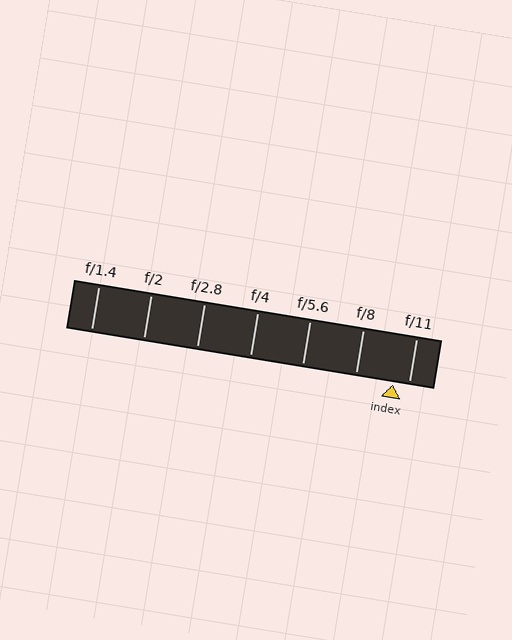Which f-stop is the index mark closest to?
The index mark is closest to f/11.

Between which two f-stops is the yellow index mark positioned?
The index mark is between f/8 and f/11.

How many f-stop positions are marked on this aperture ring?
There are 7 f-stop positions marked.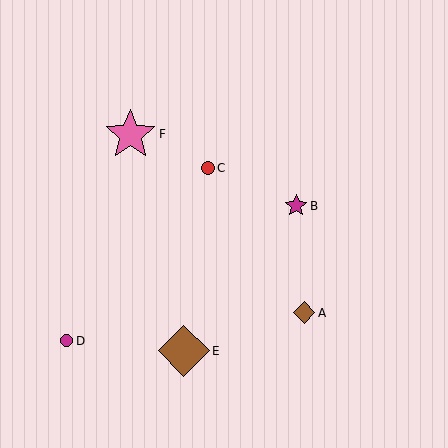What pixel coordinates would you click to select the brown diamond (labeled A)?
Click at (304, 313) to select the brown diamond A.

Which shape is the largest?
The pink star (labeled F) is the largest.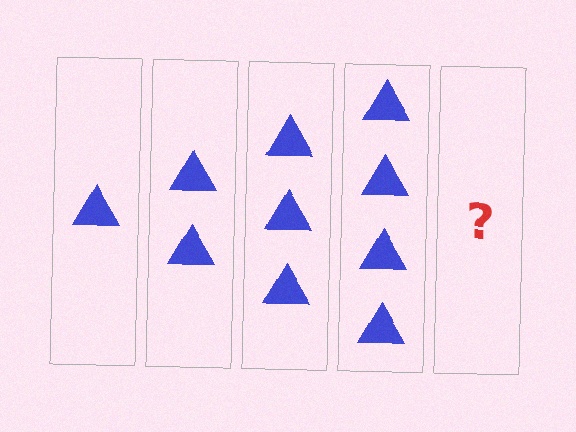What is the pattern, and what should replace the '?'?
The pattern is that each step adds one more triangle. The '?' should be 5 triangles.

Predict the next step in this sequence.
The next step is 5 triangles.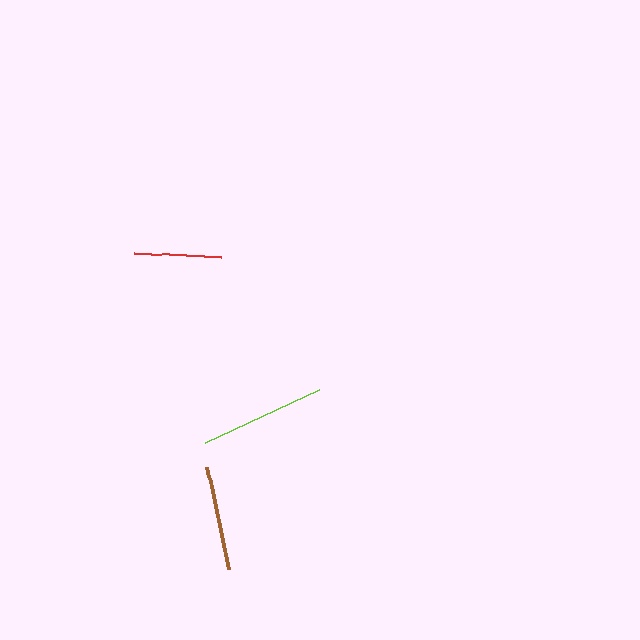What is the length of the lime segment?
The lime segment is approximately 125 pixels long.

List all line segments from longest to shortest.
From longest to shortest: lime, brown, red.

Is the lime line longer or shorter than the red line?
The lime line is longer than the red line.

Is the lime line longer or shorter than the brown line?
The lime line is longer than the brown line.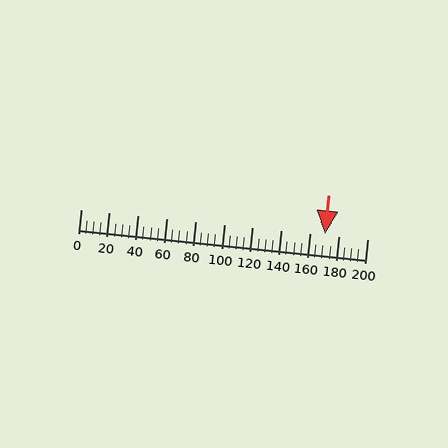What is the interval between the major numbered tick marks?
The major tick marks are spaced 20 units apart.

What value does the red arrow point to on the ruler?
The red arrow points to approximately 170.